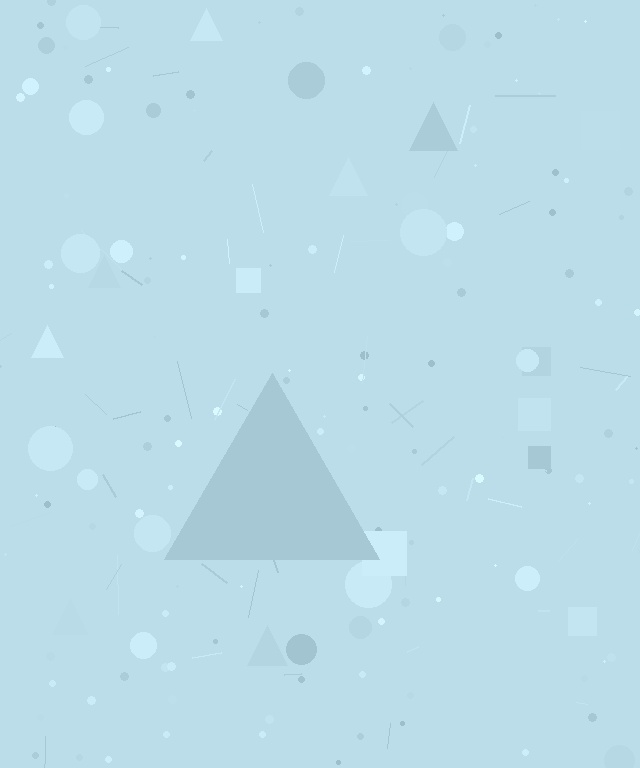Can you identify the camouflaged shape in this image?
The camouflaged shape is a triangle.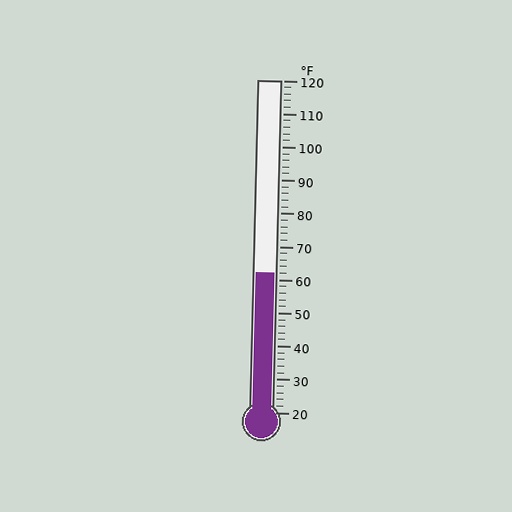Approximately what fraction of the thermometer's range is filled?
The thermometer is filled to approximately 40% of its range.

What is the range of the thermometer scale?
The thermometer scale ranges from 20°F to 120°F.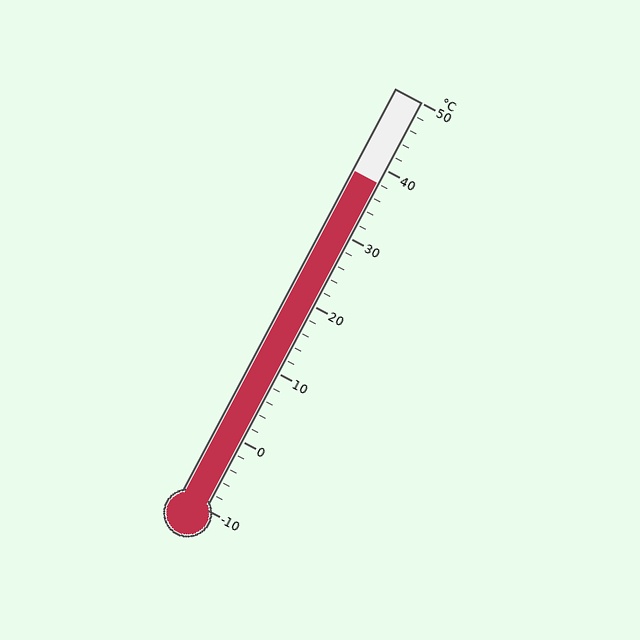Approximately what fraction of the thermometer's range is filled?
The thermometer is filled to approximately 80% of its range.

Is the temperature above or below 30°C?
The temperature is above 30°C.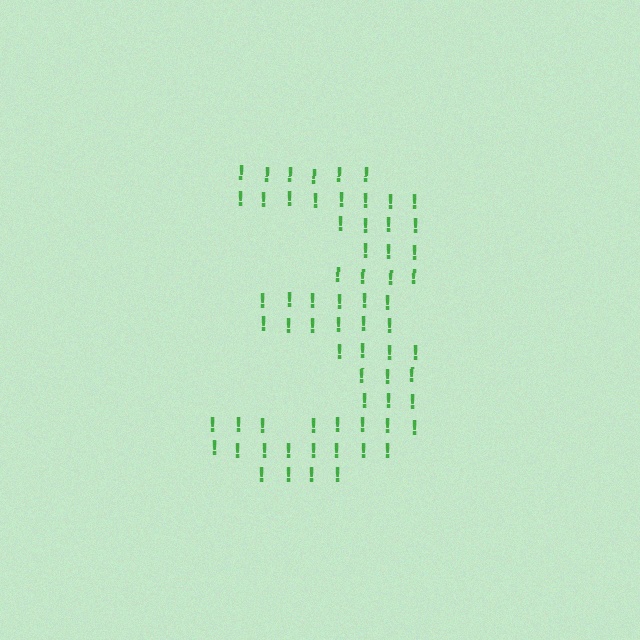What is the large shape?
The large shape is the digit 3.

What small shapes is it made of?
It is made of small exclamation marks.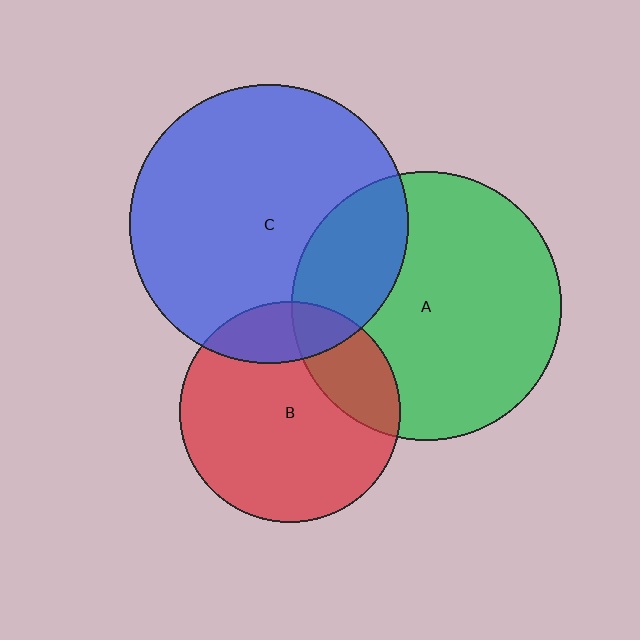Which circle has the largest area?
Circle C (blue).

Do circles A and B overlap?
Yes.